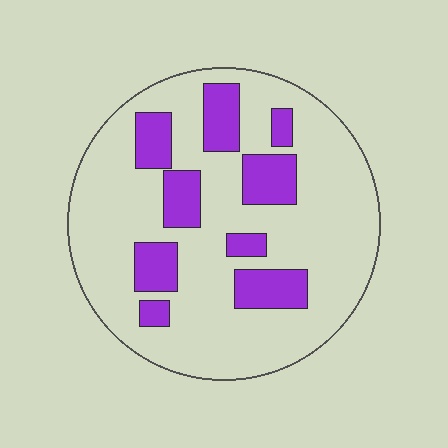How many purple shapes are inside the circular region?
9.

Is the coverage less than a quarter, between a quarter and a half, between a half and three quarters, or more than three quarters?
Less than a quarter.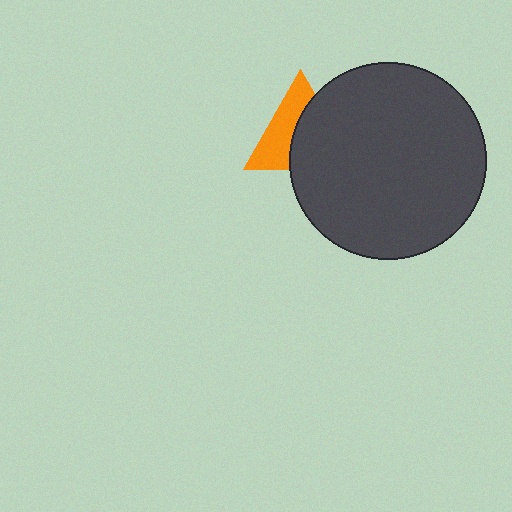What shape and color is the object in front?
The object in front is a dark gray circle.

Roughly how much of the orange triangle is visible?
About half of it is visible (roughly 48%).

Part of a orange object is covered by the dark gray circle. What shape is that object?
It is a triangle.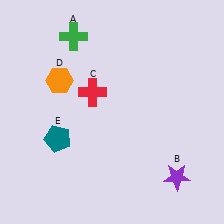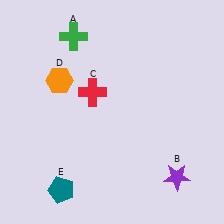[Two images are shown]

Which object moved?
The teal pentagon (E) moved down.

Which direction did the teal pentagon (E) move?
The teal pentagon (E) moved down.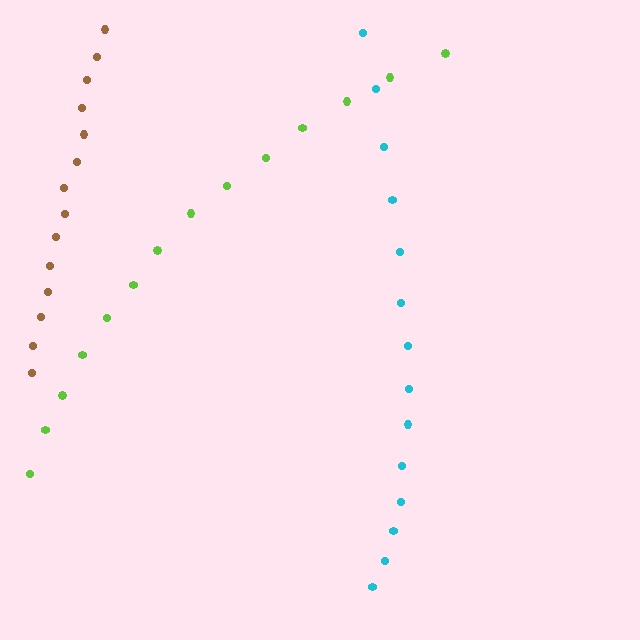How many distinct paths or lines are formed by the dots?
There are 3 distinct paths.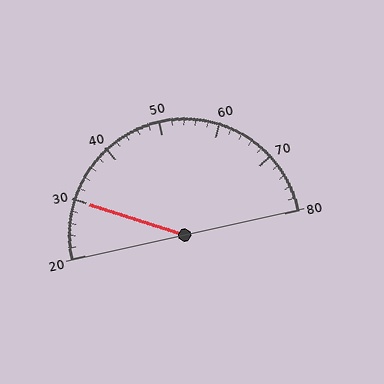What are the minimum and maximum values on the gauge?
The gauge ranges from 20 to 80.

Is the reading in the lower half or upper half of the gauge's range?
The reading is in the lower half of the range (20 to 80).